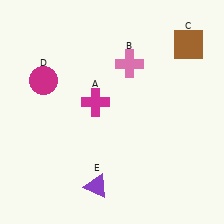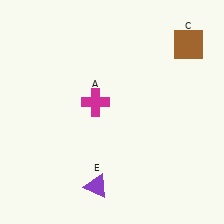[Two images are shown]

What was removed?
The magenta circle (D), the pink cross (B) were removed in Image 2.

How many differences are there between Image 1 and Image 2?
There are 2 differences between the two images.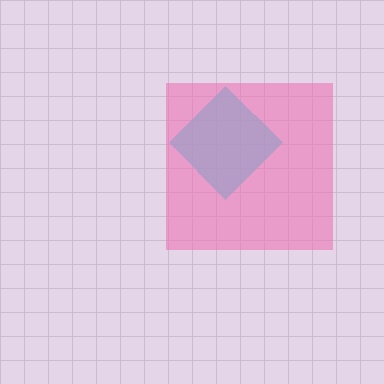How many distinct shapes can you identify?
There are 2 distinct shapes: a cyan diamond, a pink square.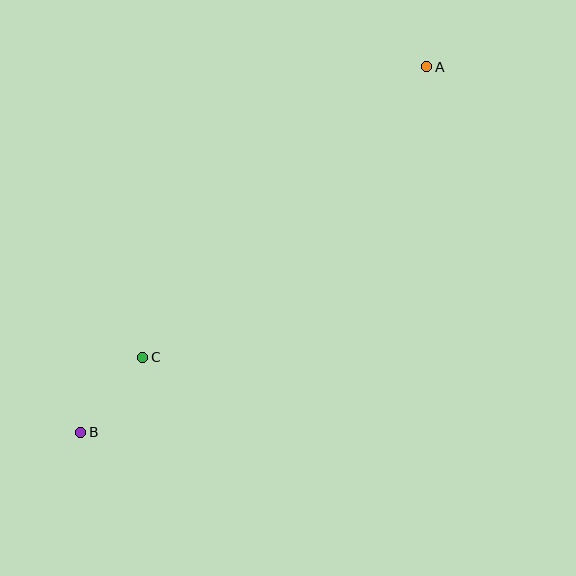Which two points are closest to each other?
Points B and C are closest to each other.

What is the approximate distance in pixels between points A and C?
The distance between A and C is approximately 407 pixels.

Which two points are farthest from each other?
Points A and B are farthest from each other.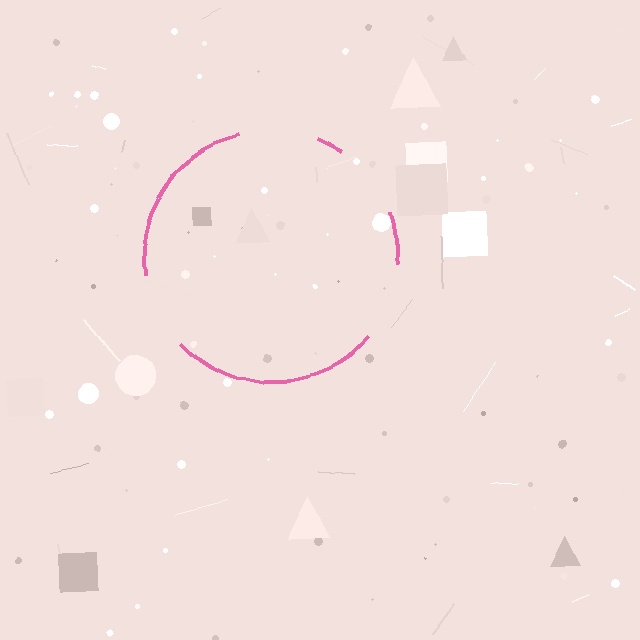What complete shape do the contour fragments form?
The contour fragments form a circle.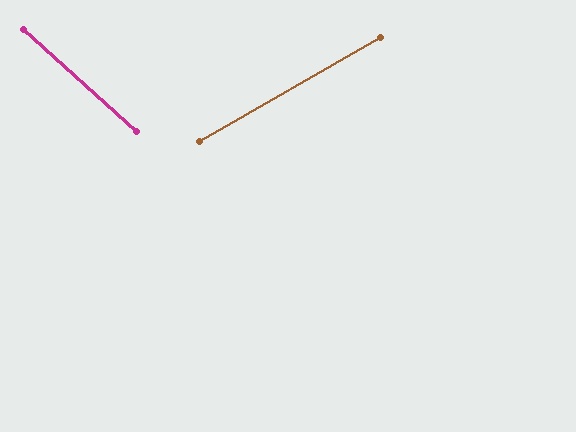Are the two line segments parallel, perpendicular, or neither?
Neither parallel nor perpendicular — they differ by about 72°.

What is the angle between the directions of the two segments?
Approximately 72 degrees.